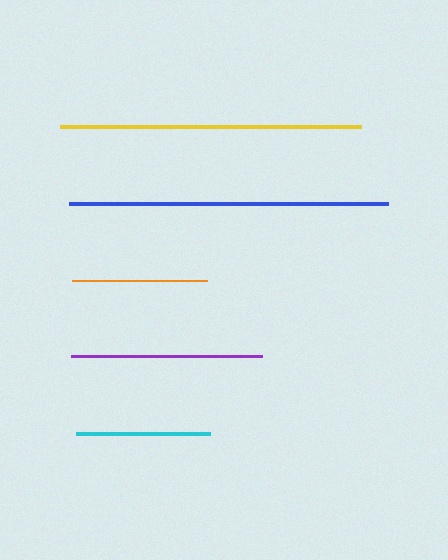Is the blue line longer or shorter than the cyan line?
The blue line is longer than the cyan line.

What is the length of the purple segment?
The purple segment is approximately 191 pixels long.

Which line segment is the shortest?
The cyan line is the shortest at approximately 134 pixels.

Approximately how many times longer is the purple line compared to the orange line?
The purple line is approximately 1.4 times the length of the orange line.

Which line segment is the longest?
The blue line is the longest at approximately 320 pixels.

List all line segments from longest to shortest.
From longest to shortest: blue, yellow, purple, orange, cyan.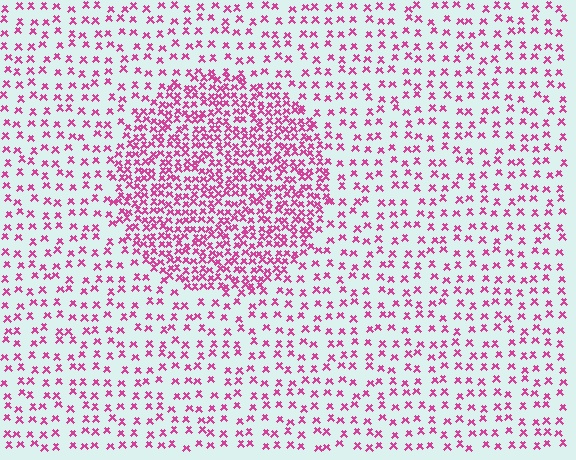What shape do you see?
I see a circle.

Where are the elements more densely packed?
The elements are more densely packed inside the circle boundary.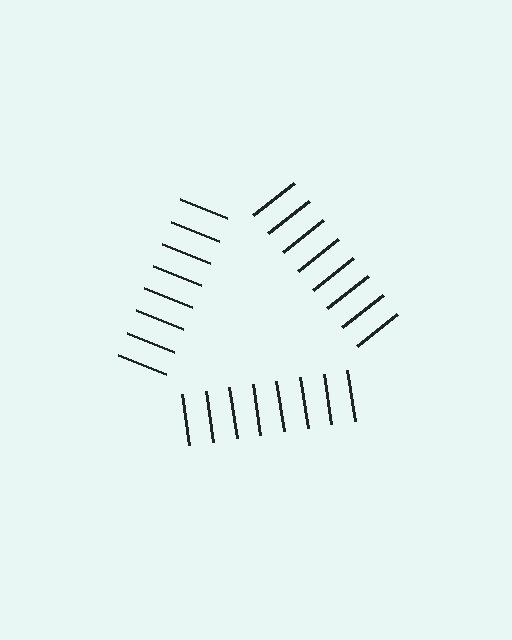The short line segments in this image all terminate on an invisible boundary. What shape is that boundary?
An illusory triangle — the line segments terminate on its edges but no continuous stroke is drawn.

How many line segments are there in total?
24 — 8 along each of the 3 edges.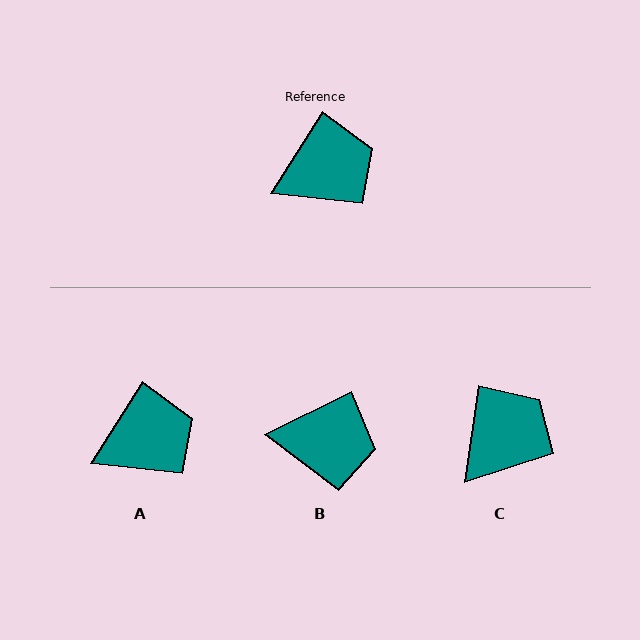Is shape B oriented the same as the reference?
No, it is off by about 31 degrees.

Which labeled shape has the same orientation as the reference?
A.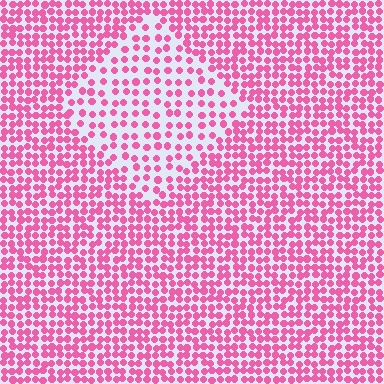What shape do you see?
I see a diamond.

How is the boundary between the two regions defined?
The boundary is defined by a change in element density (approximately 1.8x ratio). All elements are the same color, size, and shape.